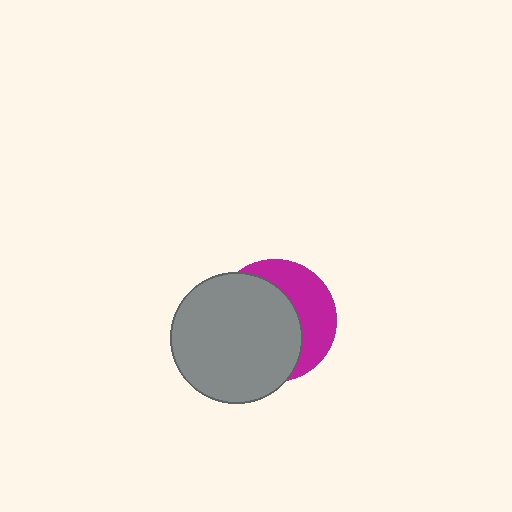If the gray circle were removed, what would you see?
You would see the complete magenta circle.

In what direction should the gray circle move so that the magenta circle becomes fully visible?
The gray circle should move left. That is the shortest direction to clear the overlap and leave the magenta circle fully visible.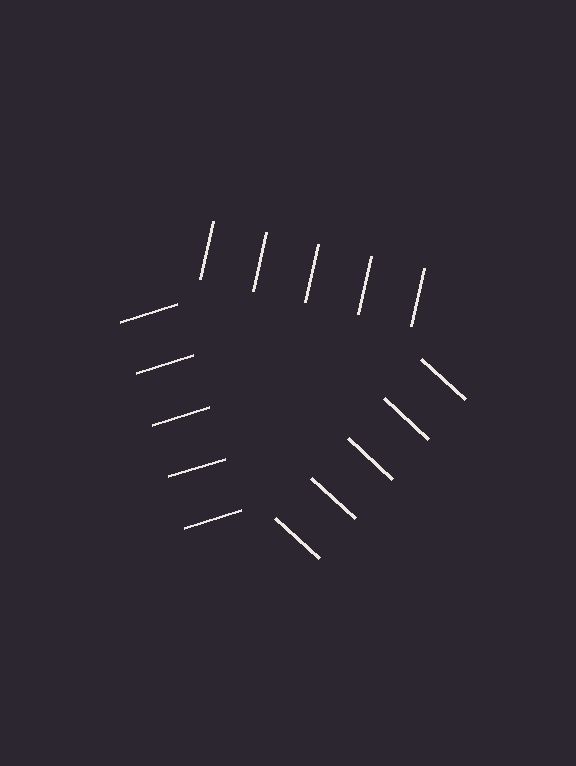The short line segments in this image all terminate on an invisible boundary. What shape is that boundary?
An illusory triangle — the line segments terminate on its edges but no continuous stroke is drawn.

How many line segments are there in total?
15 — 5 along each of the 3 edges.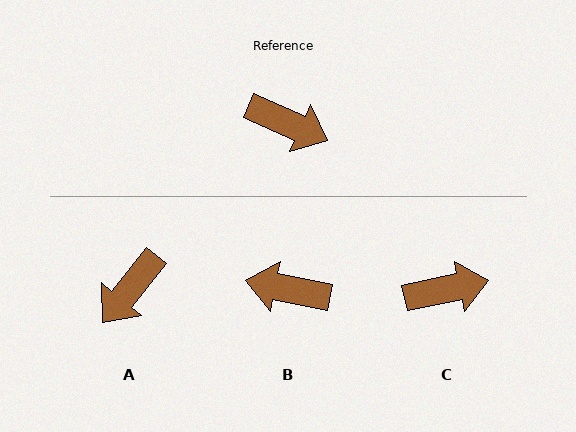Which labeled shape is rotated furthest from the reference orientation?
B, about 168 degrees away.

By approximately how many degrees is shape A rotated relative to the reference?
Approximately 105 degrees clockwise.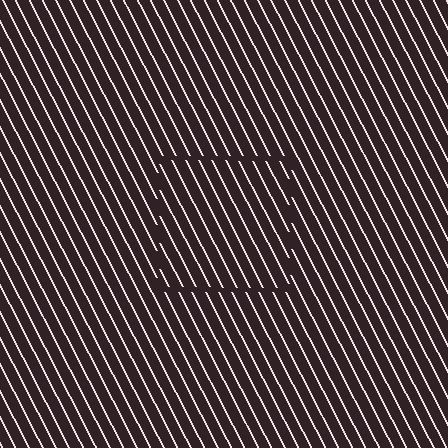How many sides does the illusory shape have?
4 sides — the line-ends trace a square.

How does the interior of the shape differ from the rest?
The interior of the shape contains the same grating, shifted by half a period — the contour is defined by the phase discontinuity where line-ends from the inner and outer gratings abut.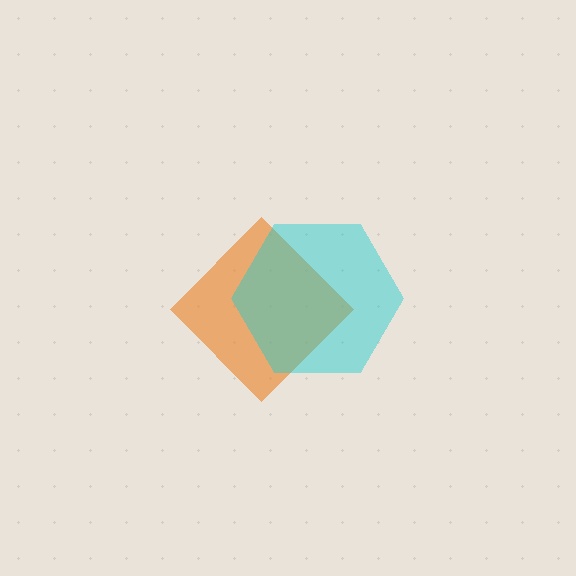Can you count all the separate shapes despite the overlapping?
Yes, there are 2 separate shapes.